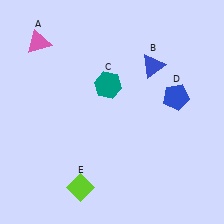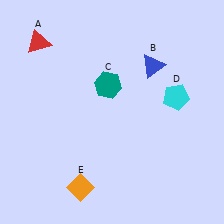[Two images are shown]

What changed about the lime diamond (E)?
In Image 1, E is lime. In Image 2, it changed to orange.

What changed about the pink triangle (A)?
In Image 1, A is pink. In Image 2, it changed to red.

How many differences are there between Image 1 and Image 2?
There are 3 differences between the two images.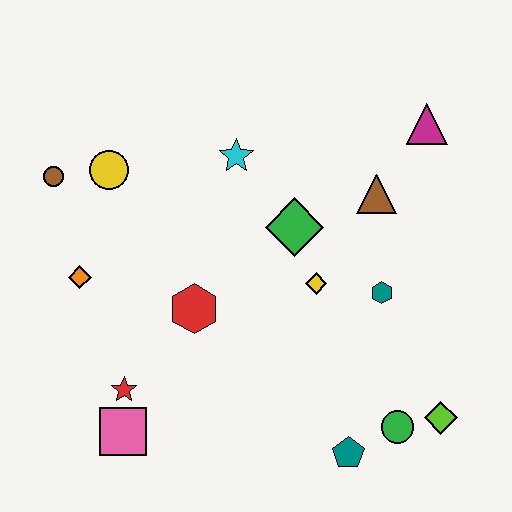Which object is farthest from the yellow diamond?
The brown circle is farthest from the yellow diamond.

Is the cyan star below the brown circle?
No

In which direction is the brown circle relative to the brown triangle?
The brown circle is to the left of the brown triangle.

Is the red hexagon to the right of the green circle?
No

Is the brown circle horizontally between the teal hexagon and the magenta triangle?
No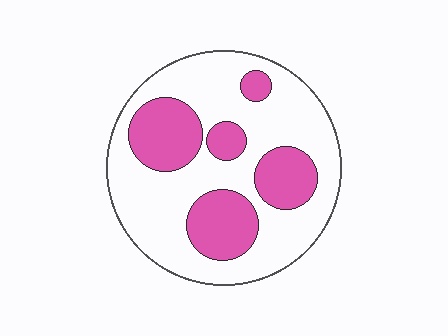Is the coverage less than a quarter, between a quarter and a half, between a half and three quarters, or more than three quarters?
Between a quarter and a half.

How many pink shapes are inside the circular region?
5.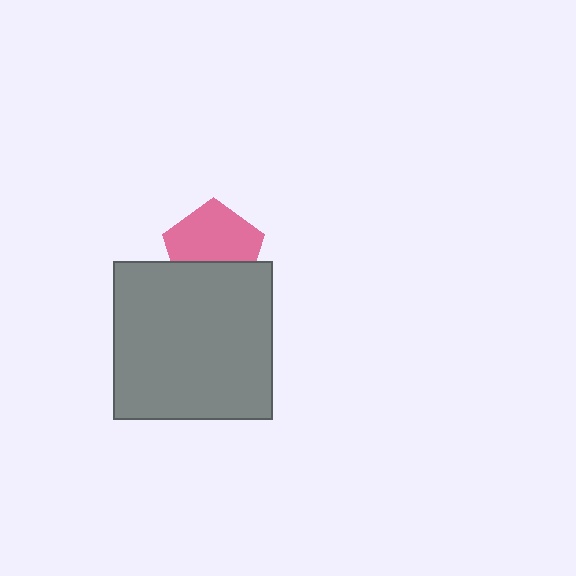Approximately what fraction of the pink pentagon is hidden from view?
Roughly 36% of the pink pentagon is hidden behind the gray square.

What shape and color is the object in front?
The object in front is a gray square.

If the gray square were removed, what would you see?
You would see the complete pink pentagon.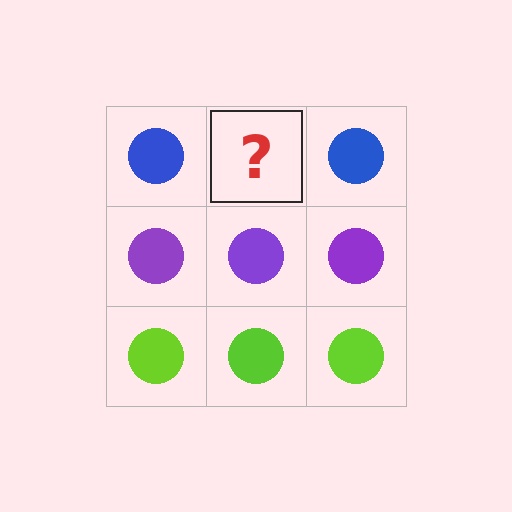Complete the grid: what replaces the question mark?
The question mark should be replaced with a blue circle.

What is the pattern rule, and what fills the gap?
The rule is that each row has a consistent color. The gap should be filled with a blue circle.